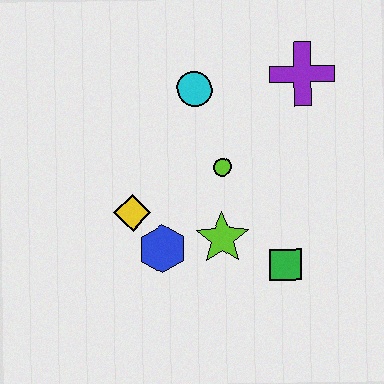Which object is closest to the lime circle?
The lime star is closest to the lime circle.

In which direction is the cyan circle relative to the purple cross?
The cyan circle is to the left of the purple cross.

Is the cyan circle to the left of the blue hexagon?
No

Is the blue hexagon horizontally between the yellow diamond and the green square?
Yes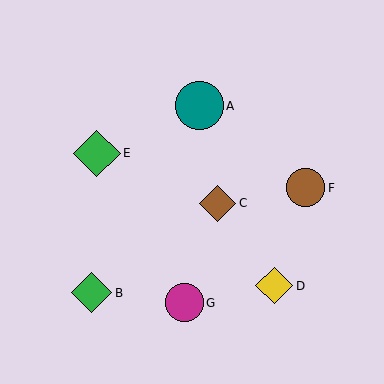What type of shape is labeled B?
Shape B is a green diamond.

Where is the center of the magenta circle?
The center of the magenta circle is at (185, 303).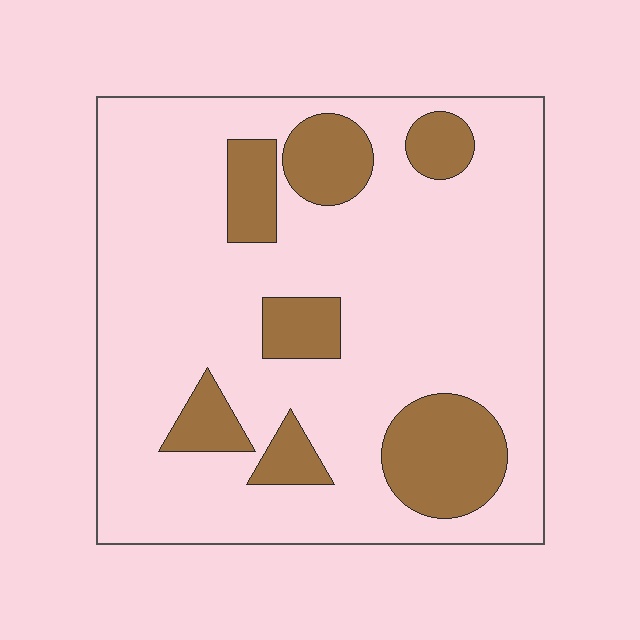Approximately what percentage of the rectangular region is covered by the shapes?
Approximately 20%.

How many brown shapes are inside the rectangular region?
7.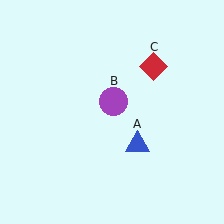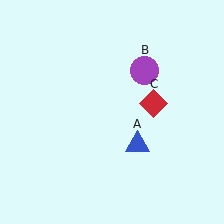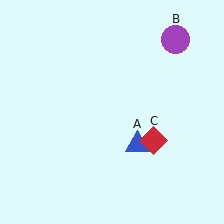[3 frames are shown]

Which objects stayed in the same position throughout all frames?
Blue triangle (object A) remained stationary.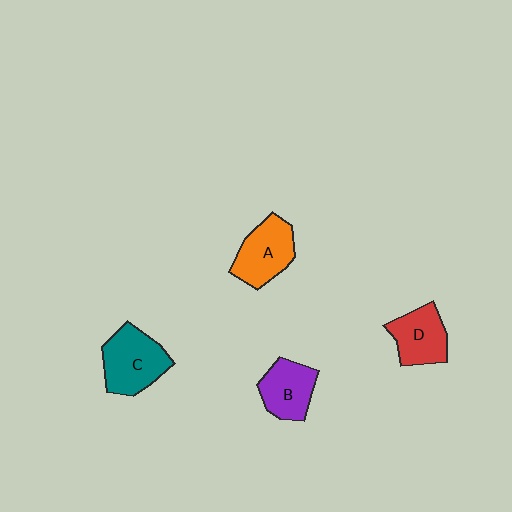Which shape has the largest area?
Shape C (teal).